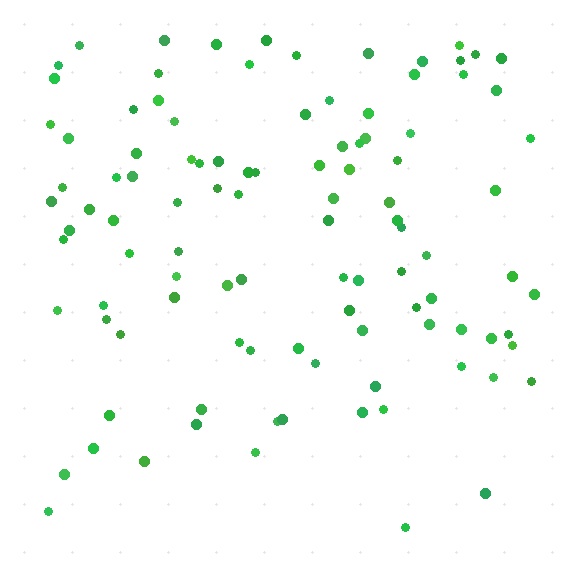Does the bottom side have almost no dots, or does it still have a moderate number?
Still a moderate number, just noticeably fewer than the top.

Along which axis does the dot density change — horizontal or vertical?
Vertical.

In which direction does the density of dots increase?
From bottom to top, with the top side densest.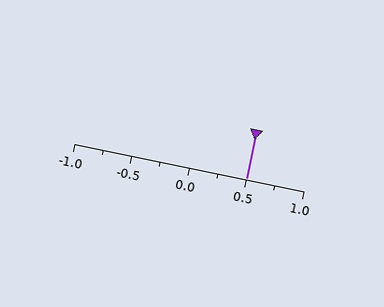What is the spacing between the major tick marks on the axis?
The major ticks are spaced 0.5 apart.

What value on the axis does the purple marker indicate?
The marker indicates approximately 0.5.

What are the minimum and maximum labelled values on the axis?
The axis runs from -1.0 to 1.0.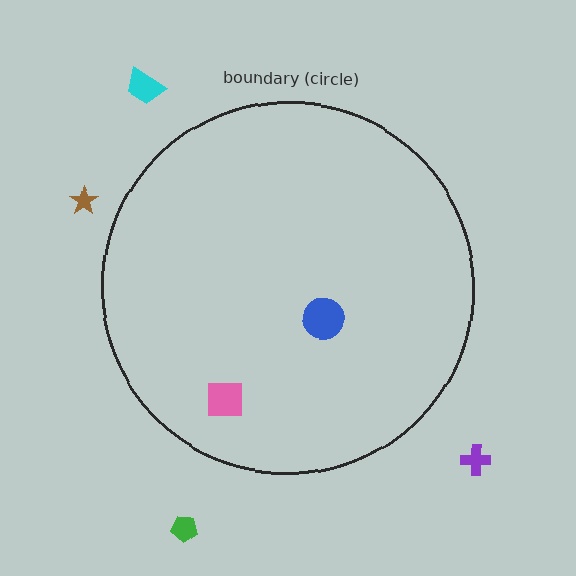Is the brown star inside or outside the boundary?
Outside.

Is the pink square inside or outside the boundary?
Inside.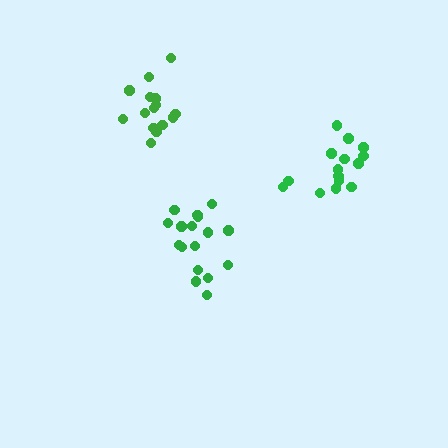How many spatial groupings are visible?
There are 3 spatial groupings.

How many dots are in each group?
Group 1: 17 dots, Group 2: 15 dots, Group 3: 16 dots (48 total).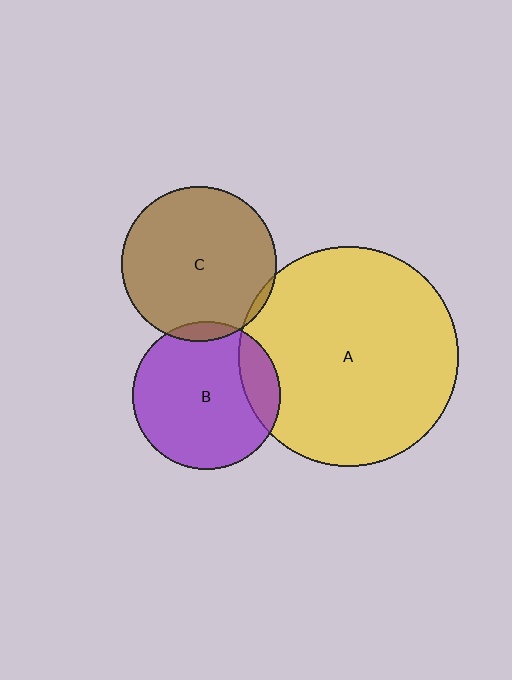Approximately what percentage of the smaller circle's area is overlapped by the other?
Approximately 15%.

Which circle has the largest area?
Circle A (yellow).